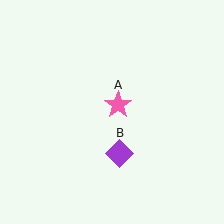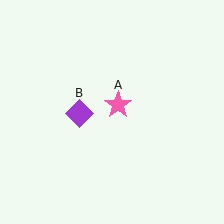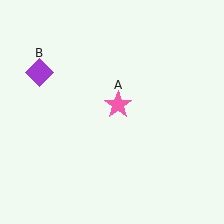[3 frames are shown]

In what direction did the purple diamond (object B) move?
The purple diamond (object B) moved up and to the left.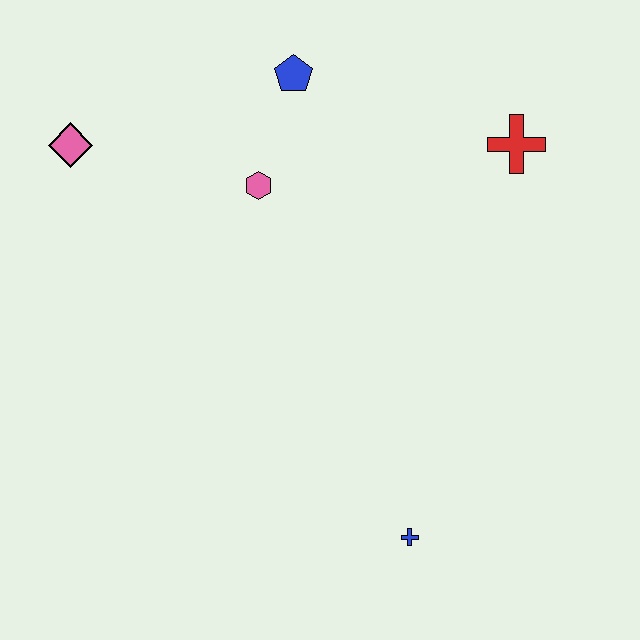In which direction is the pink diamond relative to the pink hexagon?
The pink diamond is to the left of the pink hexagon.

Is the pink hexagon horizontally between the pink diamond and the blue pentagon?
Yes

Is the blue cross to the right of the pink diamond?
Yes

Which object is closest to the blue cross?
The pink hexagon is closest to the blue cross.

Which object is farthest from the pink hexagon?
The blue cross is farthest from the pink hexagon.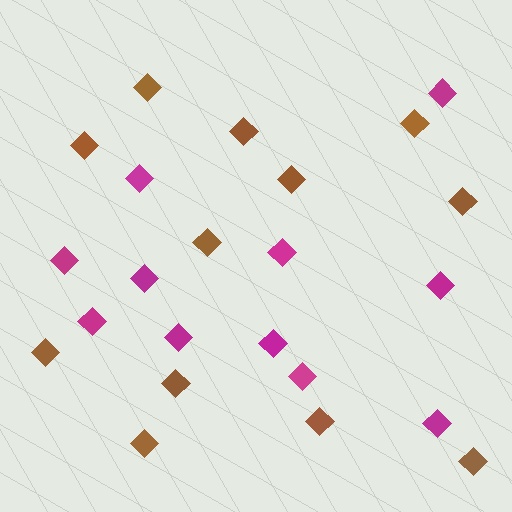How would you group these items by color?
There are 2 groups: one group of brown diamonds (12) and one group of magenta diamonds (11).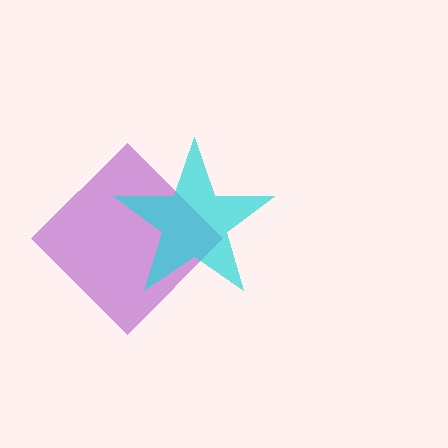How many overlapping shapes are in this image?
There are 2 overlapping shapes in the image.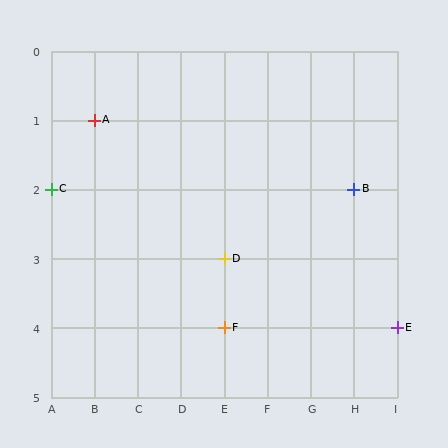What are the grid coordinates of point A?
Point A is at grid coordinates (B, 1).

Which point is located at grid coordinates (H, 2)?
Point B is at (H, 2).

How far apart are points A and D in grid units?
Points A and D are 3 columns and 2 rows apart (about 3.6 grid units diagonally).